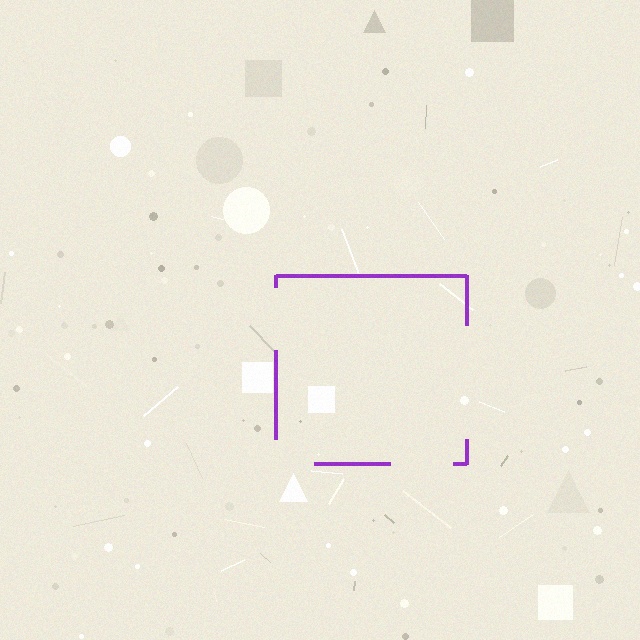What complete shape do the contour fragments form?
The contour fragments form a square.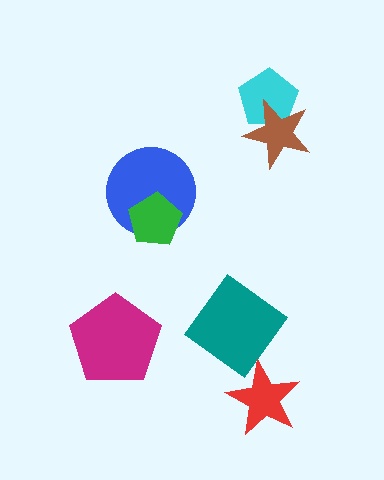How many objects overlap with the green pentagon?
1 object overlaps with the green pentagon.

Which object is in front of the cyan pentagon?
The brown star is in front of the cyan pentagon.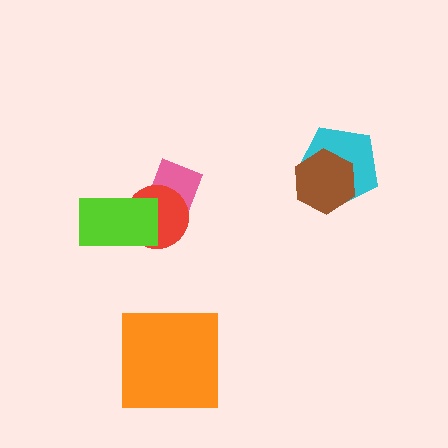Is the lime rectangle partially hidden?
No, no other shape covers it.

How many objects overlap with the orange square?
0 objects overlap with the orange square.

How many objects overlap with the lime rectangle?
1 object overlaps with the lime rectangle.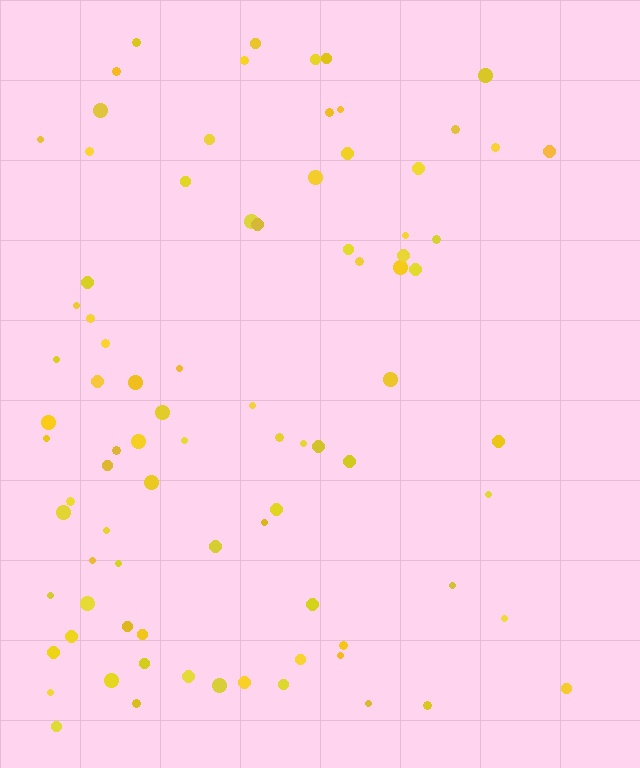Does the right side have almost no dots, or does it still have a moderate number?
Still a moderate number, just noticeably fewer than the left.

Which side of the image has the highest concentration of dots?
The left.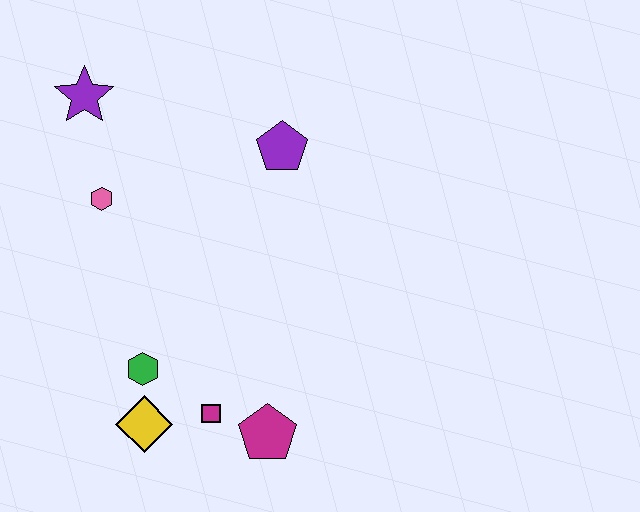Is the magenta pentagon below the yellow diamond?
Yes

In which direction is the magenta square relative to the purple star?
The magenta square is below the purple star.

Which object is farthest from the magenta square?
The purple star is farthest from the magenta square.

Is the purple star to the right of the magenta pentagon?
No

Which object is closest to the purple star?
The pink hexagon is closest to the purple star.